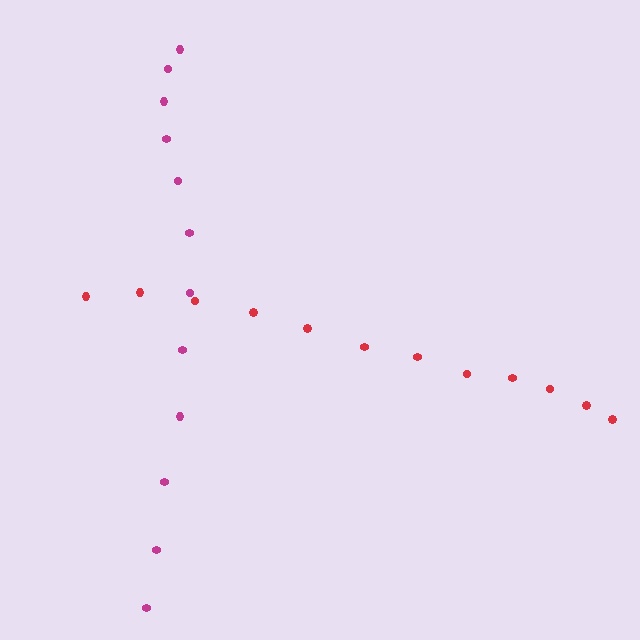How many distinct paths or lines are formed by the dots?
There are 2 distinct paths.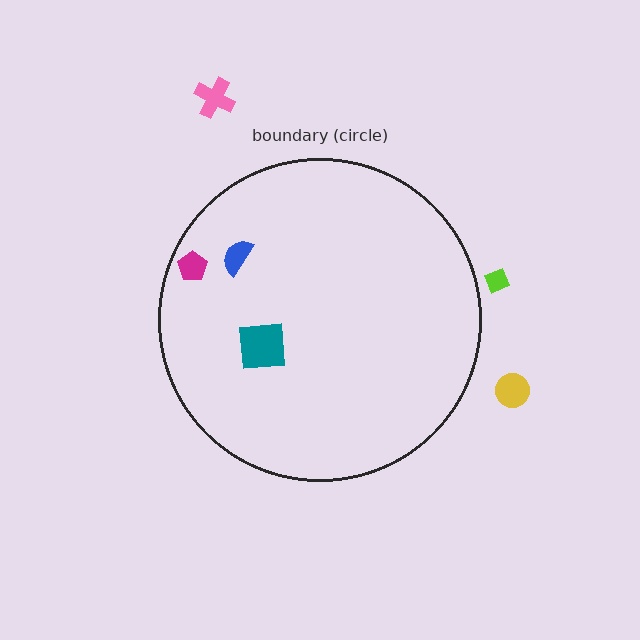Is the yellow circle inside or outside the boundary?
Outside.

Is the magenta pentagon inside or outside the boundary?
Inside.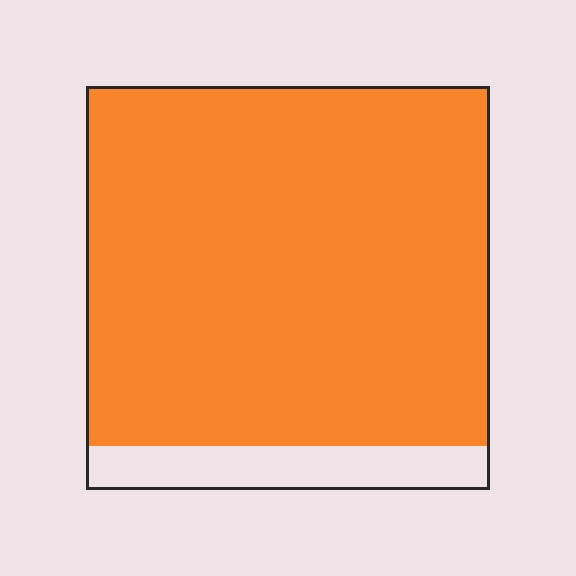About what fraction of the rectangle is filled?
About nine tenths (9/10).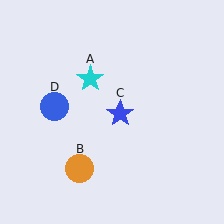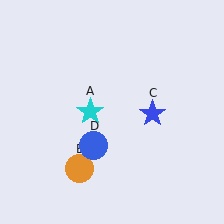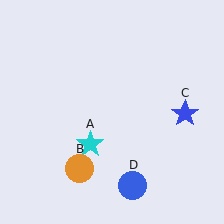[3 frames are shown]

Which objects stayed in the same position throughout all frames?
Orange circle (object B) remained stationary.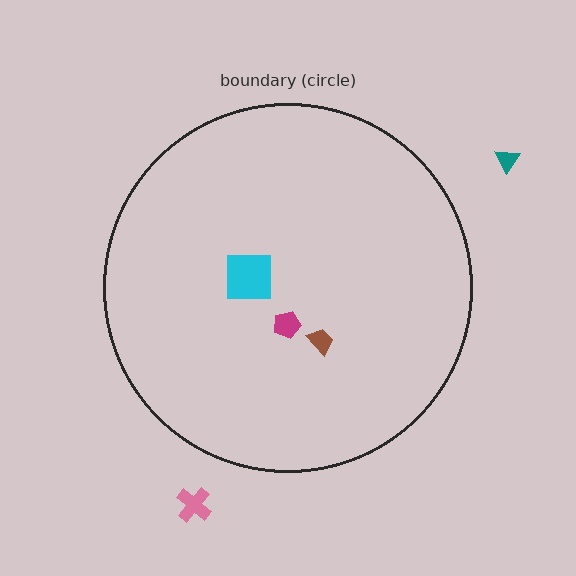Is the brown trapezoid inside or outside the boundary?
Inside.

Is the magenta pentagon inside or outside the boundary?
Inside.